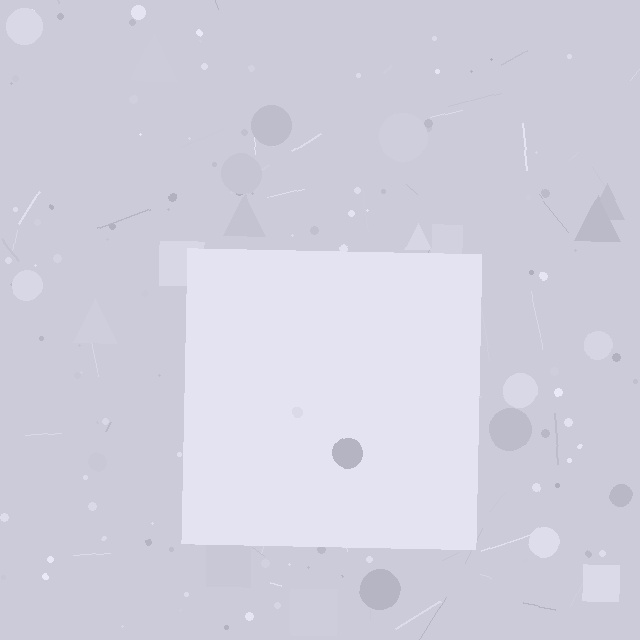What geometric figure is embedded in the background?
A square is embedded in the background.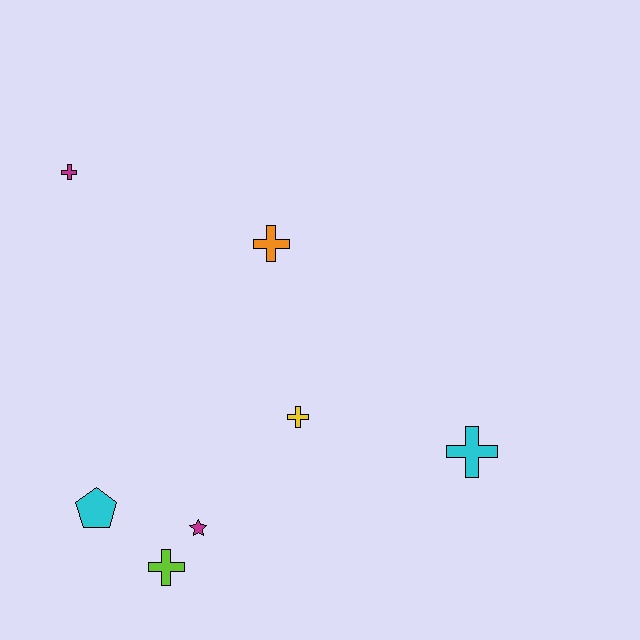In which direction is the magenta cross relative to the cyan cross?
The magenta cross is to the left of the cyan cross.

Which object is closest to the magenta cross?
The orange cross is closest to the magenta cross.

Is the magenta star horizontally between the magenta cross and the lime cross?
No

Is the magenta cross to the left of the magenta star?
Yes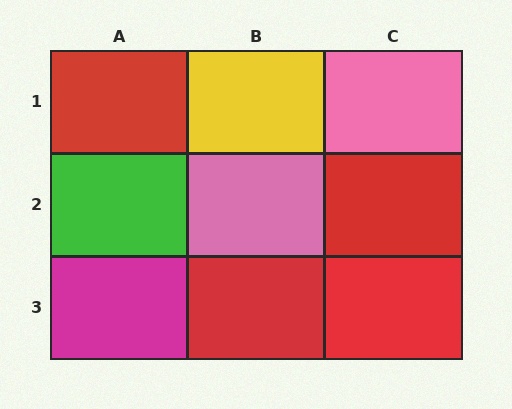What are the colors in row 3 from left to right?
Magenta, red, red.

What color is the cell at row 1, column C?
Pink.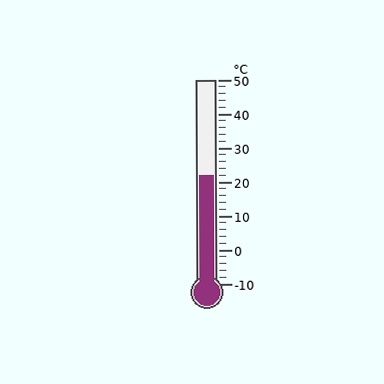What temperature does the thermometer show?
The thermometer shows approximately 22°C.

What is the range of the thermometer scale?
The thermometer scale ranges from -10°C to 50°C.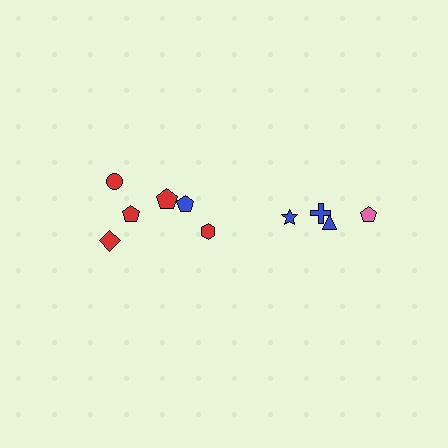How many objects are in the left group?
There are 6 objects.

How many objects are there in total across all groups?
There are 10 objects.